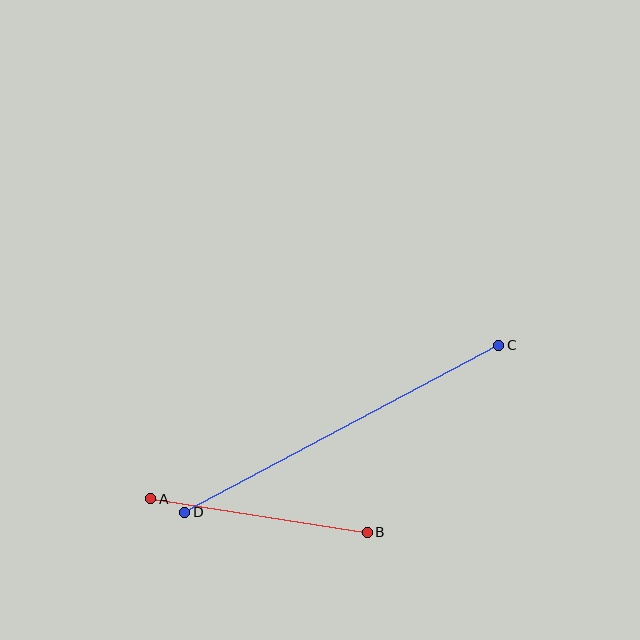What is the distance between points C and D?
The distance is approximately 356 pixels.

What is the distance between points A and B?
The distance is approximately 219 pixels.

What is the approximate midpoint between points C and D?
The midpoint is at approximately (342, 429) pixels.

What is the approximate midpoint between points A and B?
The midpoint is at approximately (259, 515) pixels.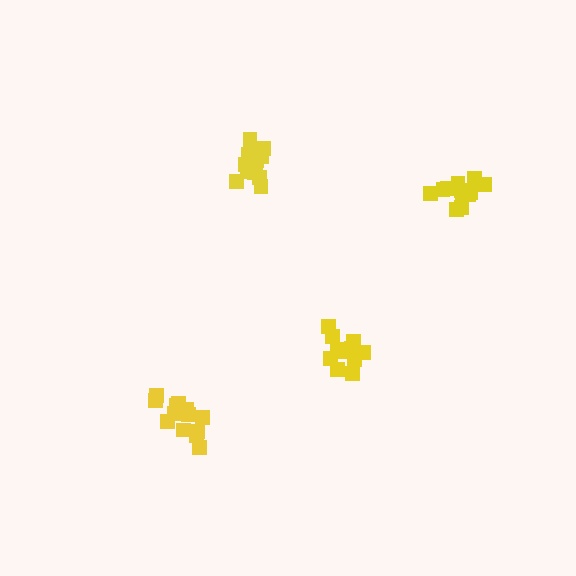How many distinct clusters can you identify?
There are 4 distinct clusters.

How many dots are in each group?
Group 1: 13 dots, Group 2: 13 dots, Group 3: 15 dots, Group 4: 13 dots (54 total).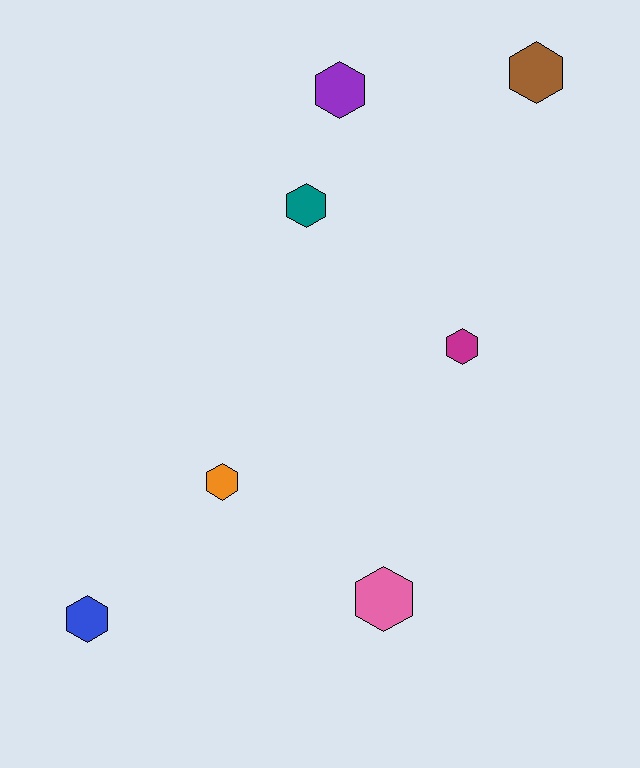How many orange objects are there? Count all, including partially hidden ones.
There is 1 orange object.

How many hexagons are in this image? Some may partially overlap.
There are 7 hexagons.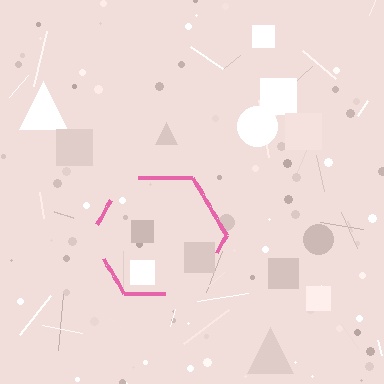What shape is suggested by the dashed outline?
The dashed outline suggests a hexagon.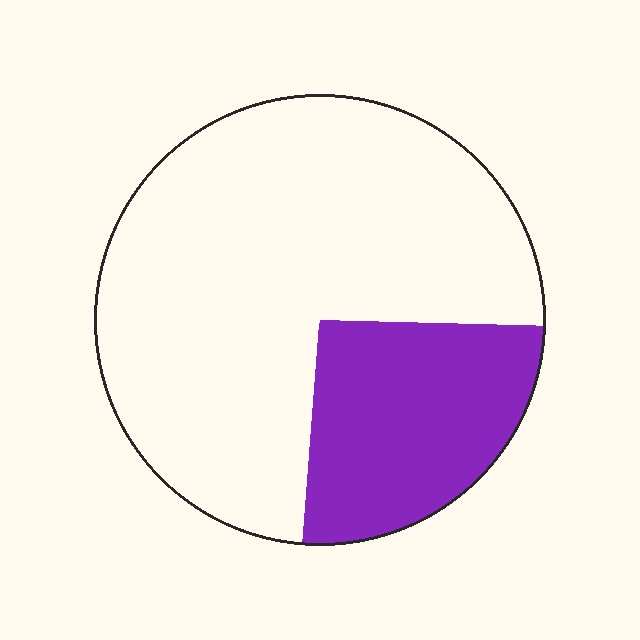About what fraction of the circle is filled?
About one quarter (1/4).